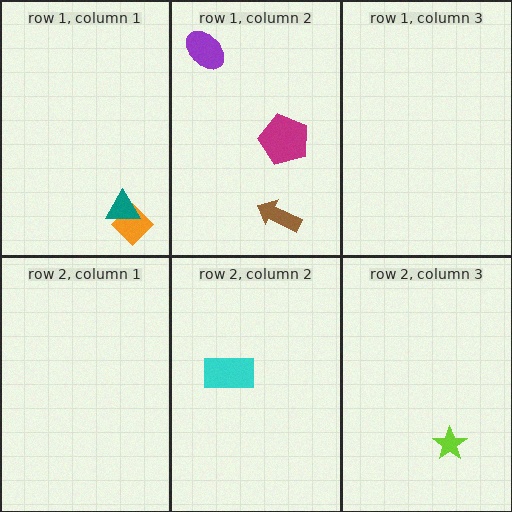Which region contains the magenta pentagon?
The row 1, column 2 region.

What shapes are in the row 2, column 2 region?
The cyan rectangle.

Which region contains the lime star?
The row 2, column 3 region.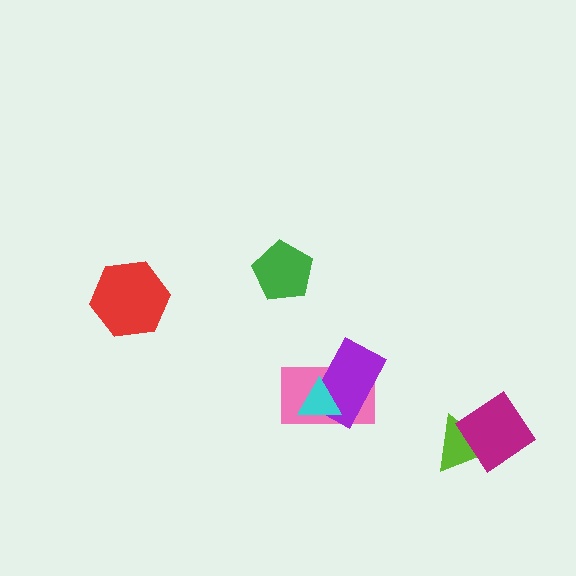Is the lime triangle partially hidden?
Yes, it is partially covered by another shape.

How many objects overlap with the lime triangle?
1 object overlaps with the lime triangle.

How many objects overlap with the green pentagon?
0 objects overlap with the green pentagon.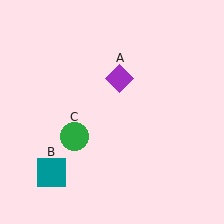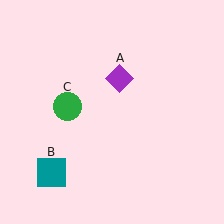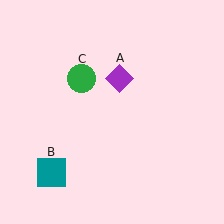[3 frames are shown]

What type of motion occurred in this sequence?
The green circle (object C) rotated clockwise around the center of the scene.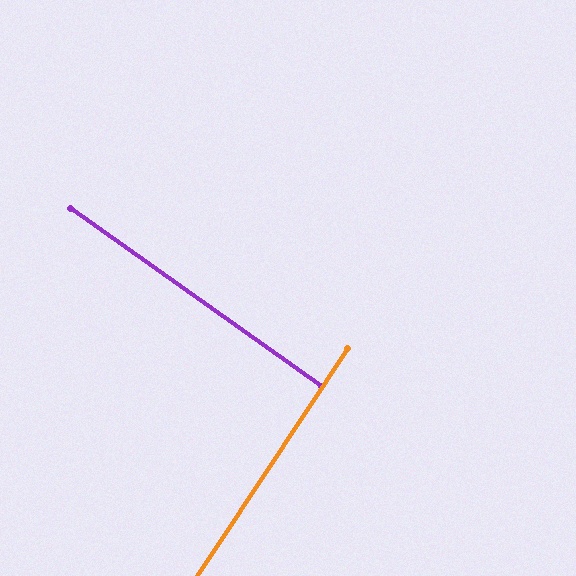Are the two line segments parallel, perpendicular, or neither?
Perpendicular — they meet at approximately 88°.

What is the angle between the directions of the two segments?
Approximately 88 degrees.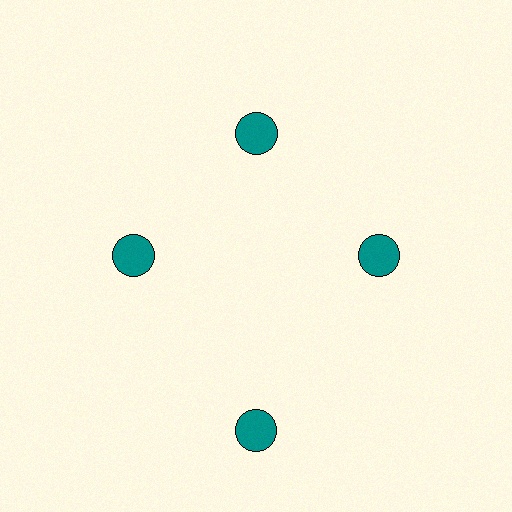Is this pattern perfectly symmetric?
No. The 4 teal circles are arranged in a ring, but one element near the 6 o'clock position is pushed outward from the center, breaking the 4-fold rotational symmetry.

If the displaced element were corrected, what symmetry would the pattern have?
It would have 4-fold rotational symmetry — the pattern would map onto itself every 90 degrees.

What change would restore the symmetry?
The symmetry would be restored by moving it inward, back onto the ring so that all 4 circles sit at equal angles and equal distance from the center.